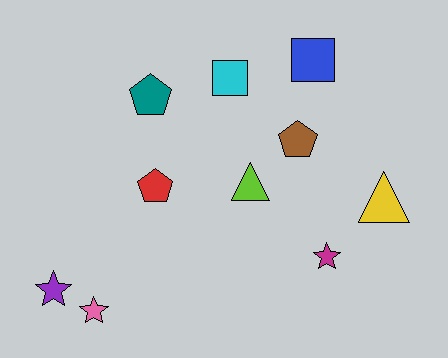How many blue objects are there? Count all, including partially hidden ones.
There is 1 blue object.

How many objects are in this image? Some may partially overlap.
There are 10 objects.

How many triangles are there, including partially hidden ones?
There are 2 triangles.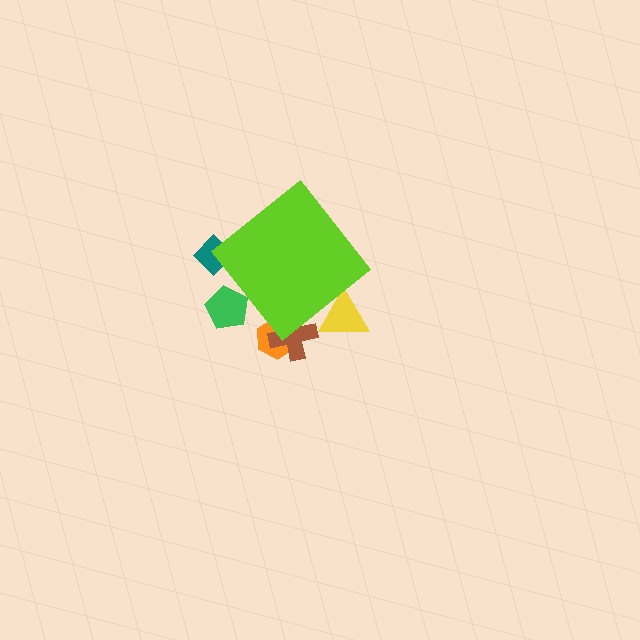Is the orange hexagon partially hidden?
Yes, the orange hexagon is partially hidden behind the lime diamond.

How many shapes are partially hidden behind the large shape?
5 shapes are partially hidden.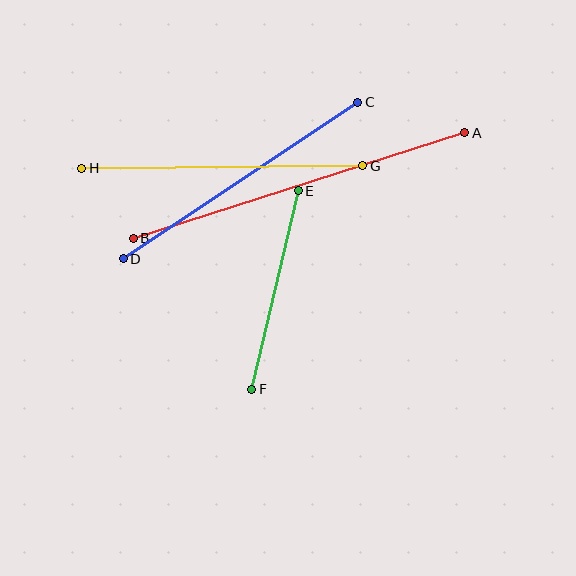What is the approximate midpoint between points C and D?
The midpoint is at approximately (241, 181) pixels.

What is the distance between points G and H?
The distance is approximately 281 pixels.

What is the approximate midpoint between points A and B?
The midpoint is at approximately (299, 186) pixels.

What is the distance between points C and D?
The distance is approximately 282 pixels.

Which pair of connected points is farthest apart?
Points A and B are farthest apart.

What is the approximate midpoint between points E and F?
The midpoint is at approximately (275, 290) pixels.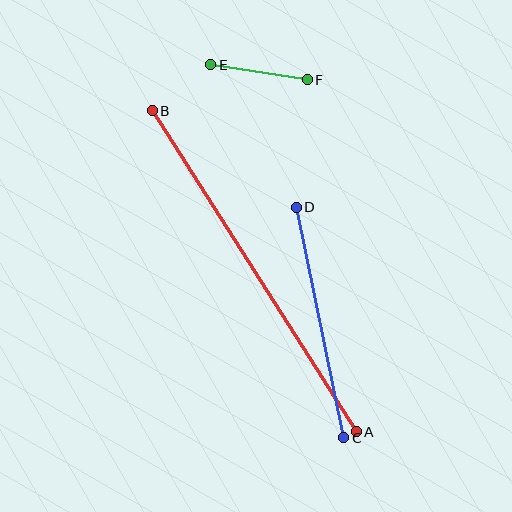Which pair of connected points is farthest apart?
Points A and B are farthest apart.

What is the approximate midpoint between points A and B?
The midpoint is at approximately (254, 271) pixels.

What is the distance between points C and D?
The distance is approximately 235 pixels.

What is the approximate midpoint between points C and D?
The midpoint is at approximately (320, 323) pixels.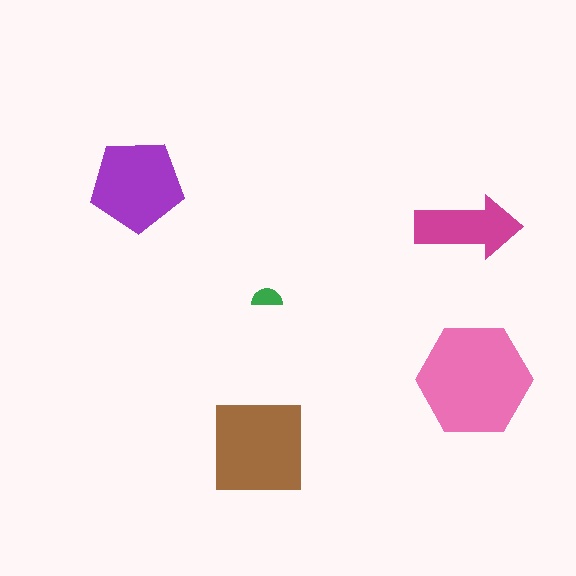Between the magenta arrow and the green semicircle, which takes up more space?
The magenta arrow.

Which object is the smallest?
The green semicircle.